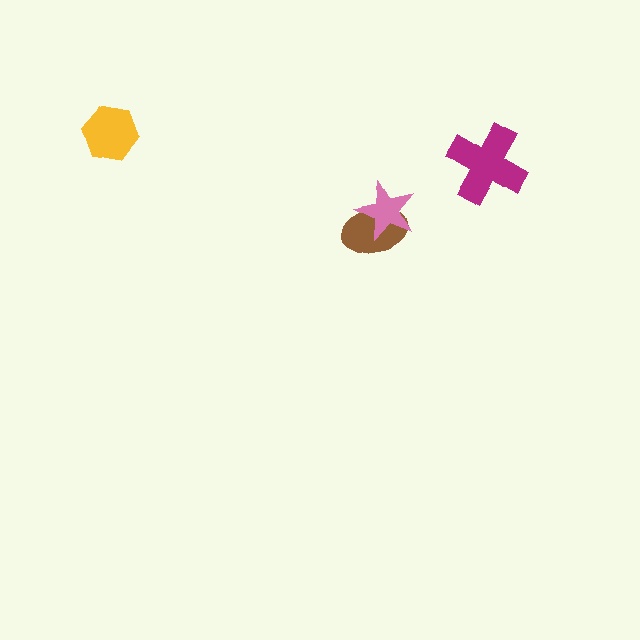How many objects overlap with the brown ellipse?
1 object overlaps with the brown ellipse.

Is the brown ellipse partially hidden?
Yes, it is partially covered by another shape.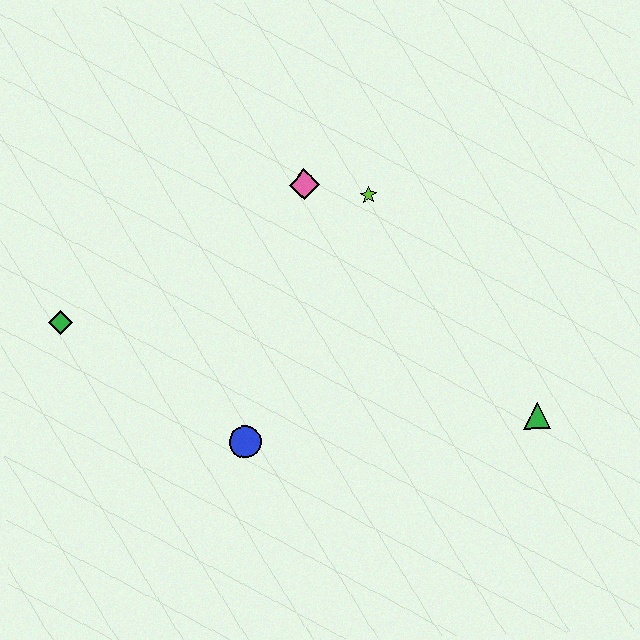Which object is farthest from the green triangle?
The green diamond is farthest from the green triangle.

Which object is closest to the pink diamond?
The lime star is closest to the pink diamond.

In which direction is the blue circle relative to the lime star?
The blue circle is below the lime star.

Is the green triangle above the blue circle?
Yes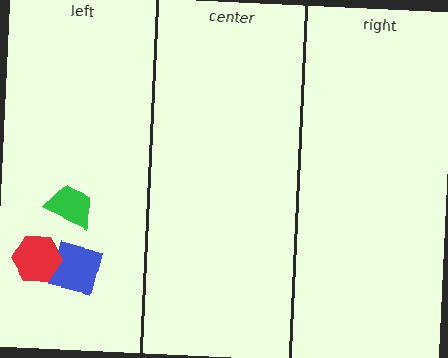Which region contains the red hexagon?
The left region.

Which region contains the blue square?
The left region.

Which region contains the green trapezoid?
The left region.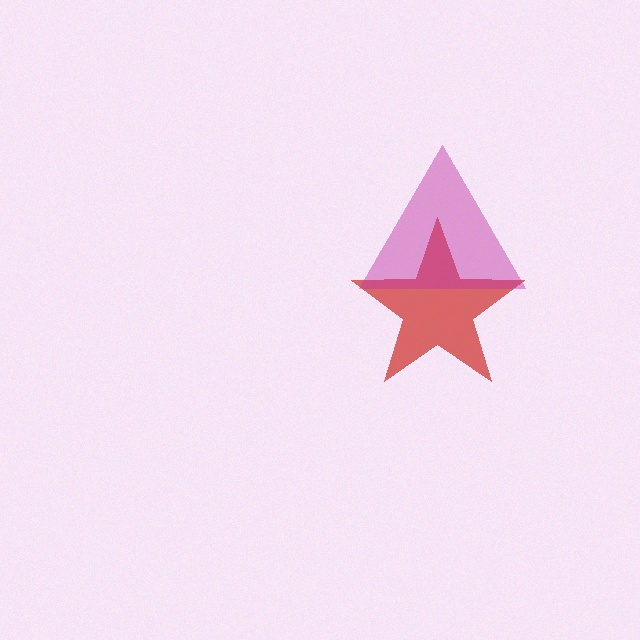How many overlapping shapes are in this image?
There are 2 overlapping shapes in the image.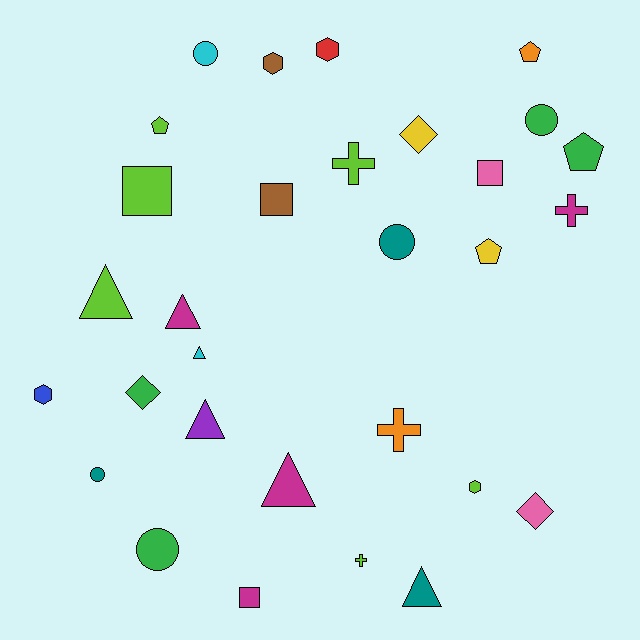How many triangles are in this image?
There are 6 triangles.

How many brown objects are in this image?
There are 2 brown objects.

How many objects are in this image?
There are 30 objects.